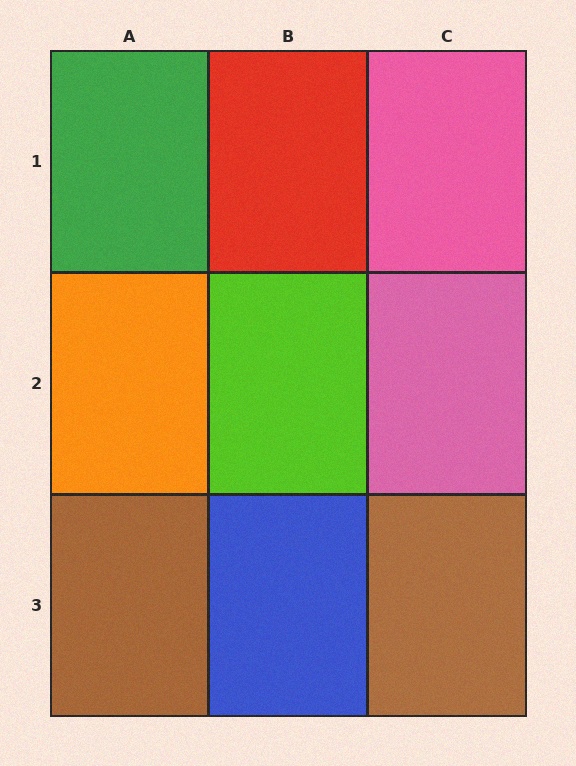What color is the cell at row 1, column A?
Green.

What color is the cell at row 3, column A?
Brown.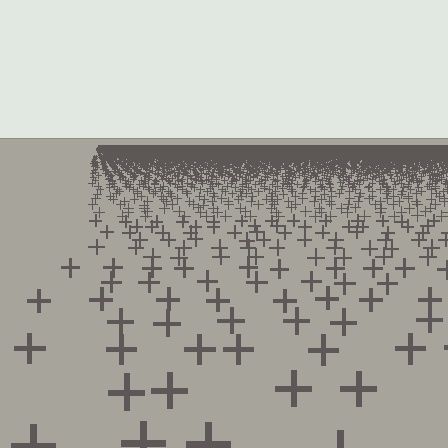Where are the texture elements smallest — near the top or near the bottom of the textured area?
Near the top.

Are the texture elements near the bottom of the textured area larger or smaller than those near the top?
Larger. Near the bottom, elements are closer to the viewer and appear at a bigger on-screen size.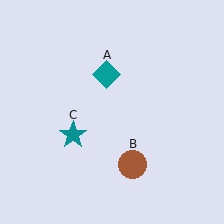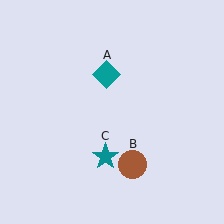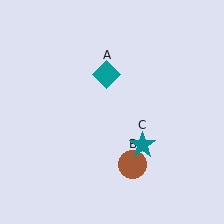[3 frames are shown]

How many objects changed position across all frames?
1 object changed position: teal star (object C).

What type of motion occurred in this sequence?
The teal star (object C) rotated counterclockwise around the center of the scene.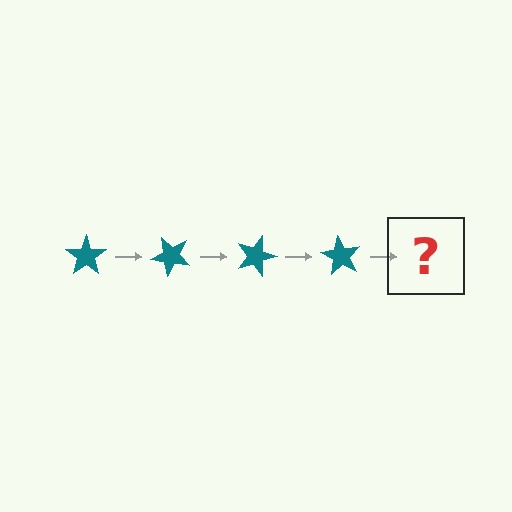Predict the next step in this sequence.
The next step is a teal star rotated 180 degrees.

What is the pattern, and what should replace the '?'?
The pattern is that the star rotates 45 degrees each step. The '?' should be a teal star rotated 180 degrees.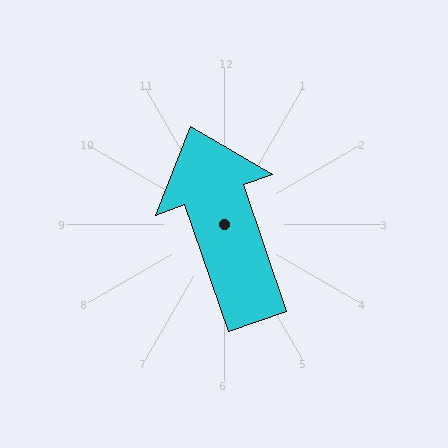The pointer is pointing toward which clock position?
Roughly 11 o'clock.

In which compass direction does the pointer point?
North.